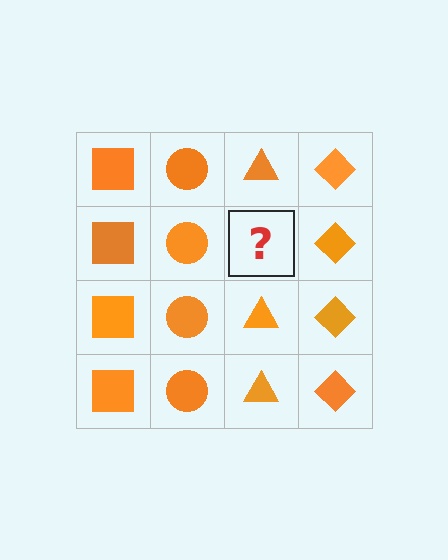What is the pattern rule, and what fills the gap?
The rule is that each column has a consistent shape. The gap should be filled with an orange triangle.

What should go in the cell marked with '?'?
The missing cell should contain an orange triangle.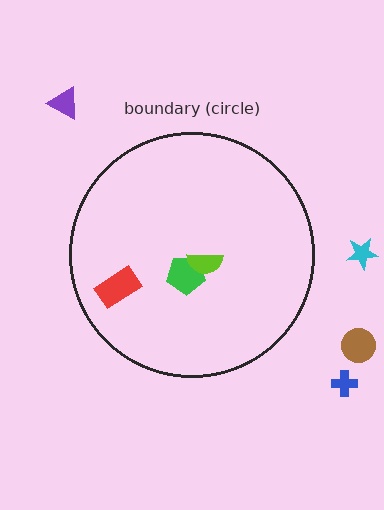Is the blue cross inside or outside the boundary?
Outside.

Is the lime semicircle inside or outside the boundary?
Inside.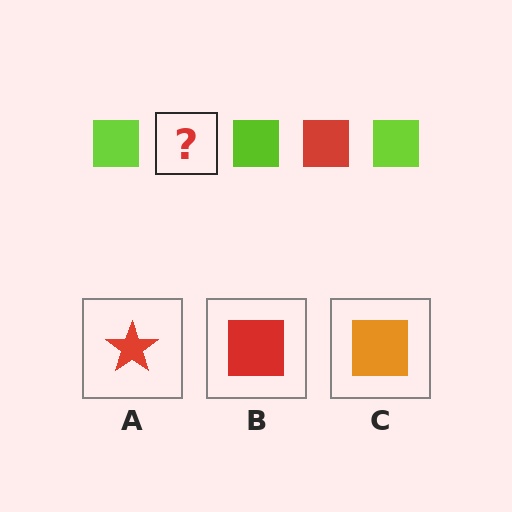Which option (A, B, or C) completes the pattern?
B.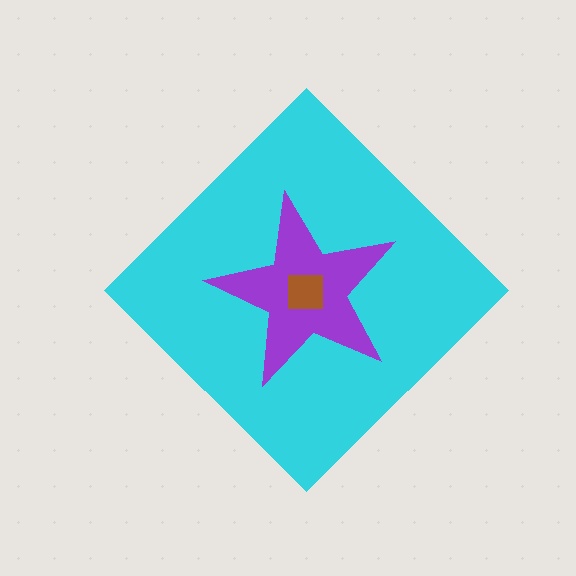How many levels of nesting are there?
3.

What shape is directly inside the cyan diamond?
The purple star.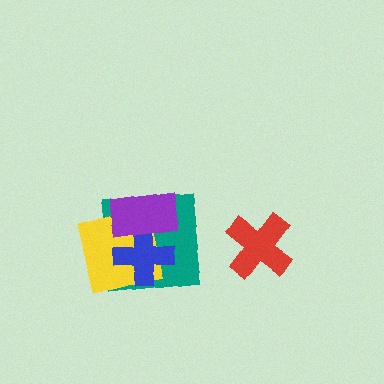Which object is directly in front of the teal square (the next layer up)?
The yellow square is directly in front of the teal square.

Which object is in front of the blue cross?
The purple rectangle is in front of the blue cross.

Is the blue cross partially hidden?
Yes, it is partially covered by another shape.